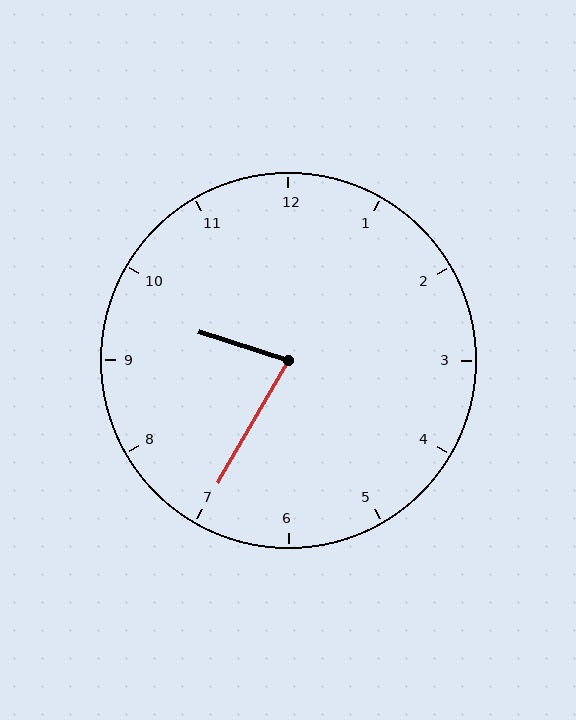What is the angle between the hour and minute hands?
Approximately 78 degrees.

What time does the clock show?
9:35.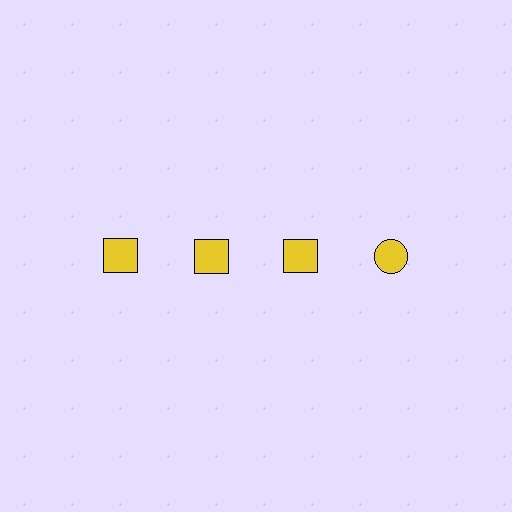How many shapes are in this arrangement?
There are 4 shapes arranged in a grid pattern.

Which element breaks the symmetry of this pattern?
The yellow circle in the top row, second from right column breaks the symmetry. All other shapes are yellow squares.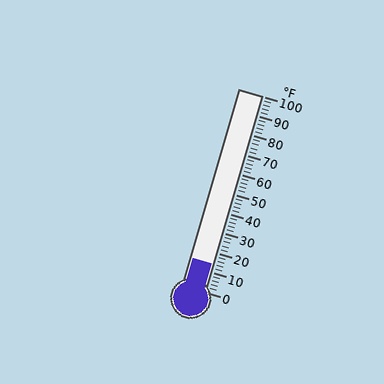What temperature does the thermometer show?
The thermometer shows approximately 14°F.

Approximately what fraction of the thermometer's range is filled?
The thermometer is filled to approximately 15% of its range.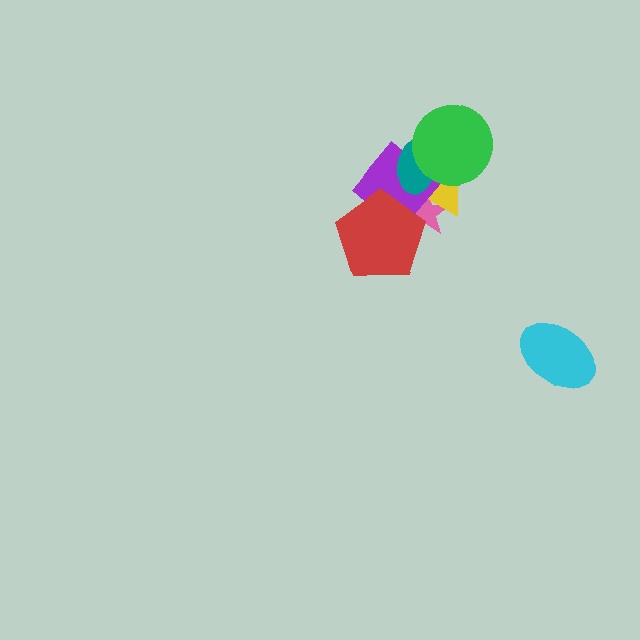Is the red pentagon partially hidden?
No, no other shape covers it.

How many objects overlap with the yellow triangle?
4 objects overlap with the yellow triangle.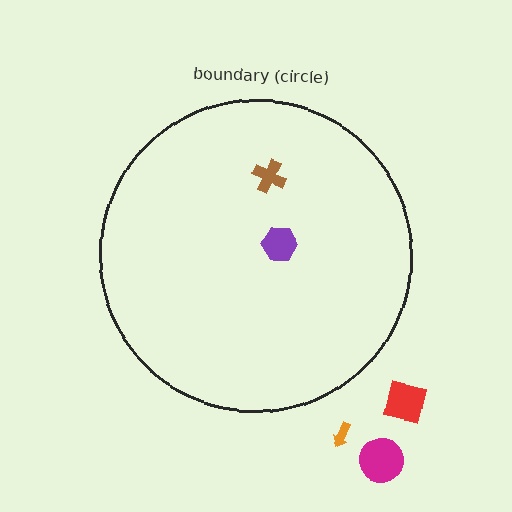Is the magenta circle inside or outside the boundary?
Outside.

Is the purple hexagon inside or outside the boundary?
Inside.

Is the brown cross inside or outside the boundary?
Inside.